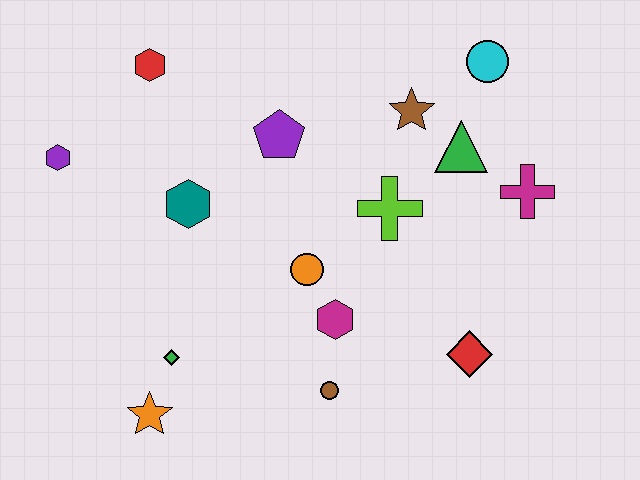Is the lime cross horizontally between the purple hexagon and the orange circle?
No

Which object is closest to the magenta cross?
The green triangle is closest to the magenta cross.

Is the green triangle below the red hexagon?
Yes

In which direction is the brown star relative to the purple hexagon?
The brown star is to the right of the purple hexagon.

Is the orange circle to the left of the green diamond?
No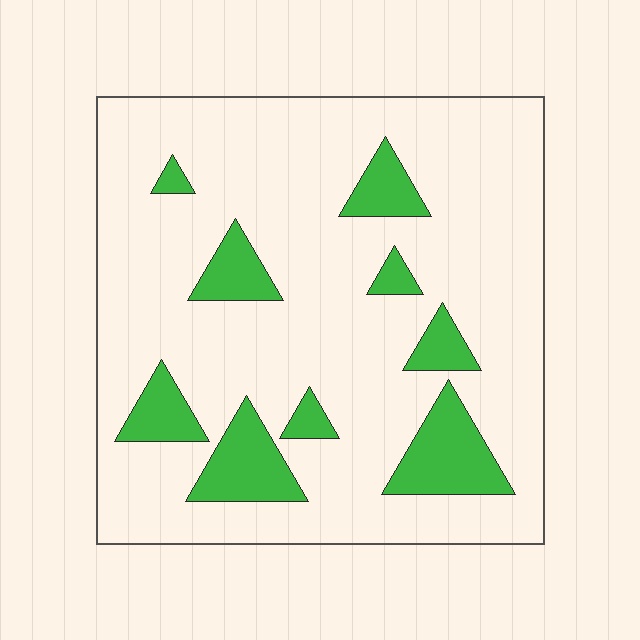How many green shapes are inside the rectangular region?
9.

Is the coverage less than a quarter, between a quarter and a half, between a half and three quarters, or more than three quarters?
Less than a quarter.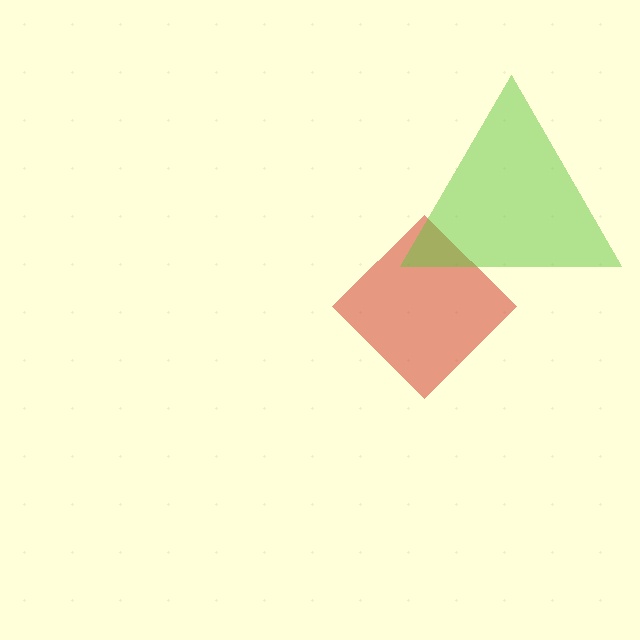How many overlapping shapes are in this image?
There are 2 overlapping shapes in the image.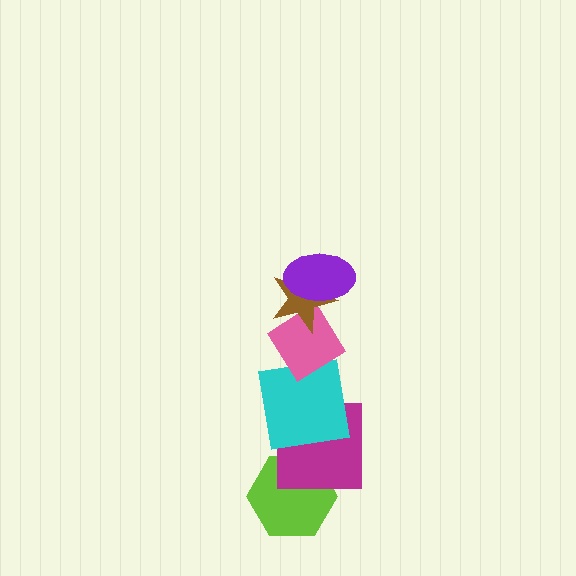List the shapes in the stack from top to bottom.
From top to bottom: the purple ellipse, the brown star, the pink diamond, the cyan square, the magenta square, the lime hexagon.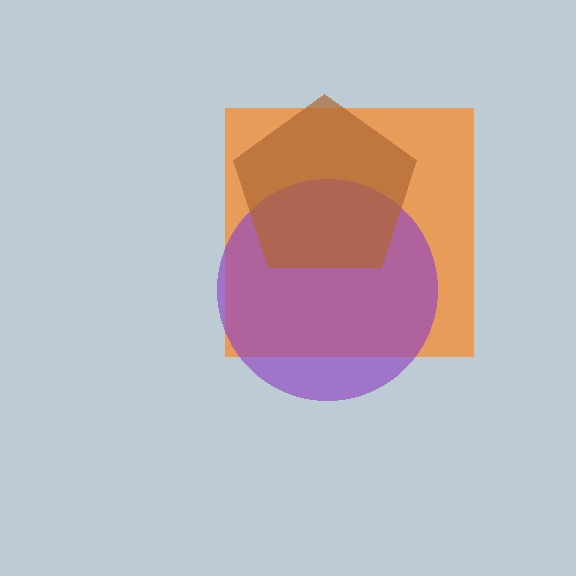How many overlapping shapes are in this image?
There are 3 overlapping shapes in the image.